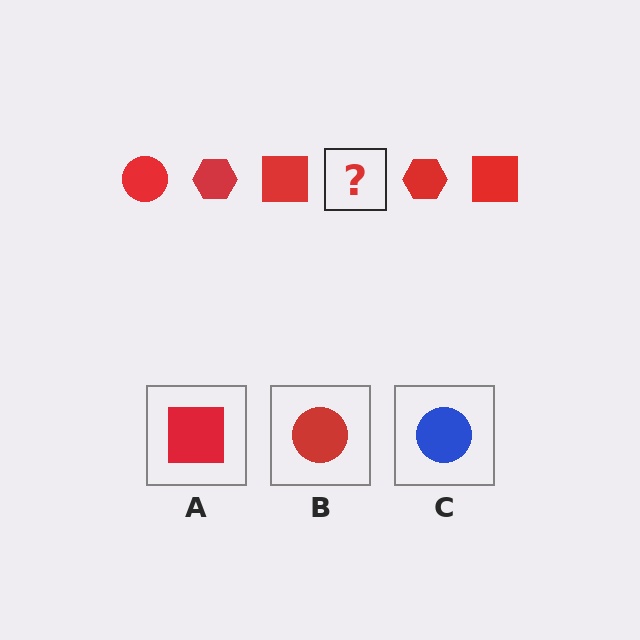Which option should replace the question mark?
Option B.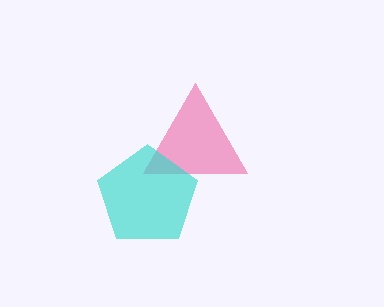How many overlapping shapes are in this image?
There are 2 overlapping shapes in the image.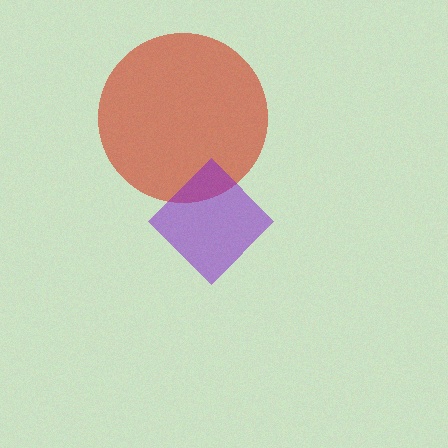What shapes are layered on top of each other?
The layered shapes are: a red circle, a purple diamond.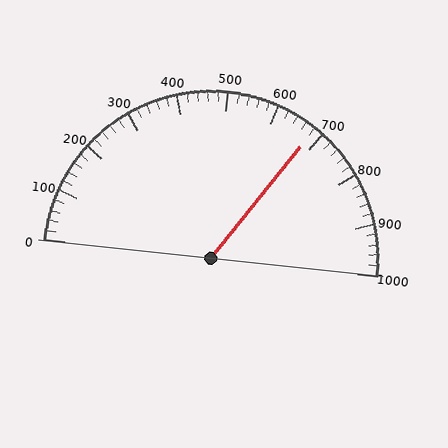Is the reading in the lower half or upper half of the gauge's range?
The reading is in the upper half of the range (0 to 1000).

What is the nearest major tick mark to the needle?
The nearest major tick mark is 700.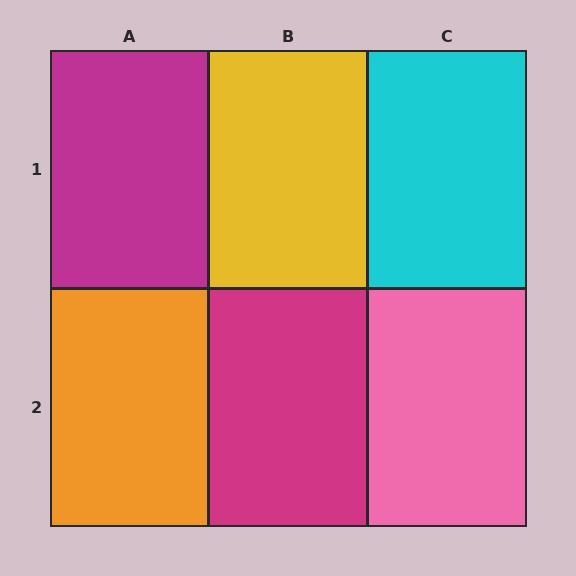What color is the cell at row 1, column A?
Magenta.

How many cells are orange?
1 cell is orange.